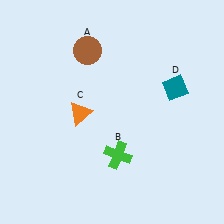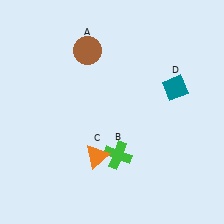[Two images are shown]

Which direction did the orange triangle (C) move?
The orange triangle (C) moved down.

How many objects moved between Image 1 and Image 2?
1 object moved between the two images.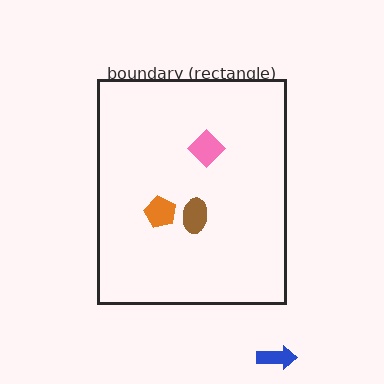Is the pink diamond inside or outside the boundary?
Inside.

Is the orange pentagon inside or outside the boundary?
Inside.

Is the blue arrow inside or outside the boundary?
Outside.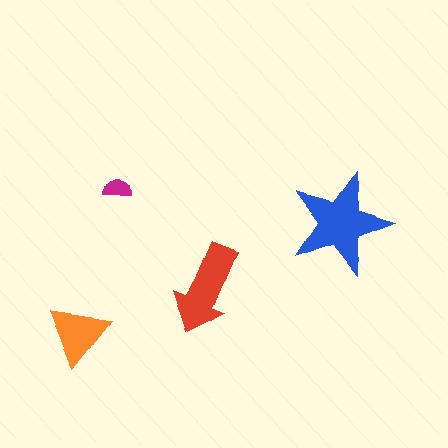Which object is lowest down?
The orange triangle is bottommost.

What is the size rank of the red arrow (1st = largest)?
2nd.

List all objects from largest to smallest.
The blue star, the red arrow, the orange triangle, the magenta semicircle.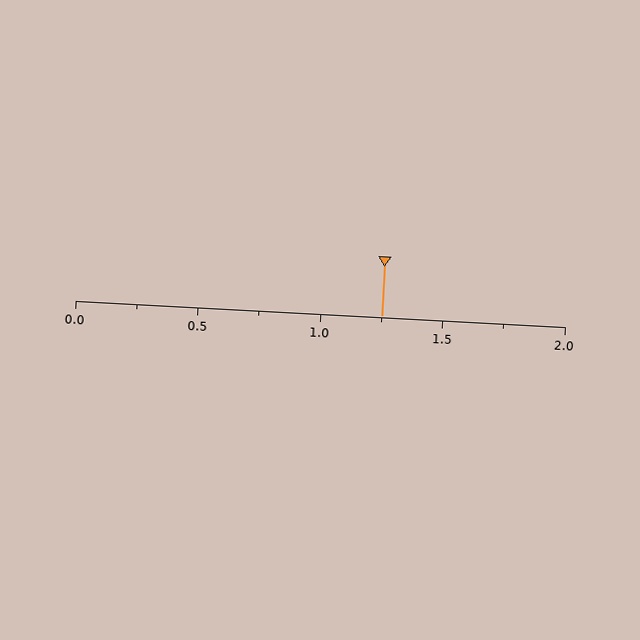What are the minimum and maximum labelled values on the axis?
The axis runs from 0.0 to 2.0.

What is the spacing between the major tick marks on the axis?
The major ticks are spaced 0.5 apart.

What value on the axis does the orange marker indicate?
The marker indicates approximately 1.25.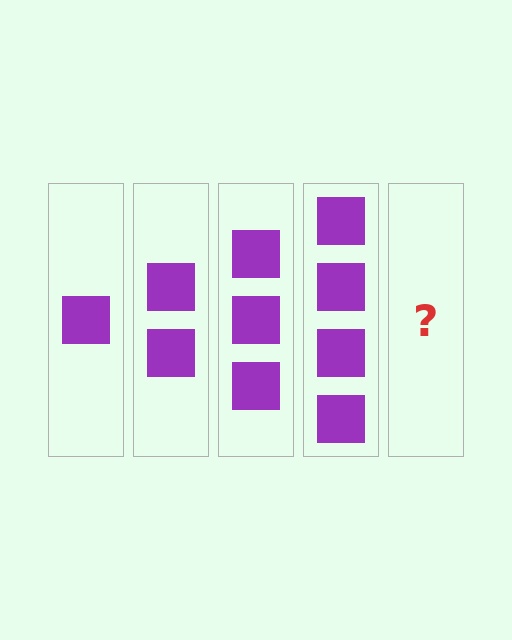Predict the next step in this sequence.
The next step is 5 squares.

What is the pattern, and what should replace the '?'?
The pattern is that each step adds one more square. The '?' should be 5 squares.